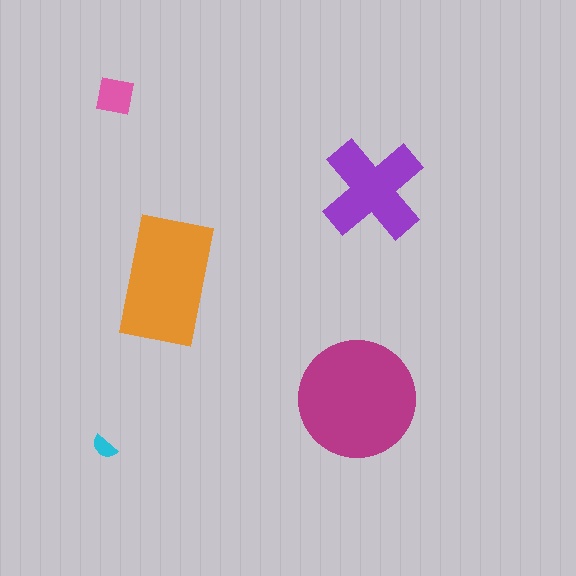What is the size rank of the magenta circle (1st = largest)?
1st.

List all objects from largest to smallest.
The magenta circle, the orange rectangle, the purple cross, the pink square, the cyan semicircle.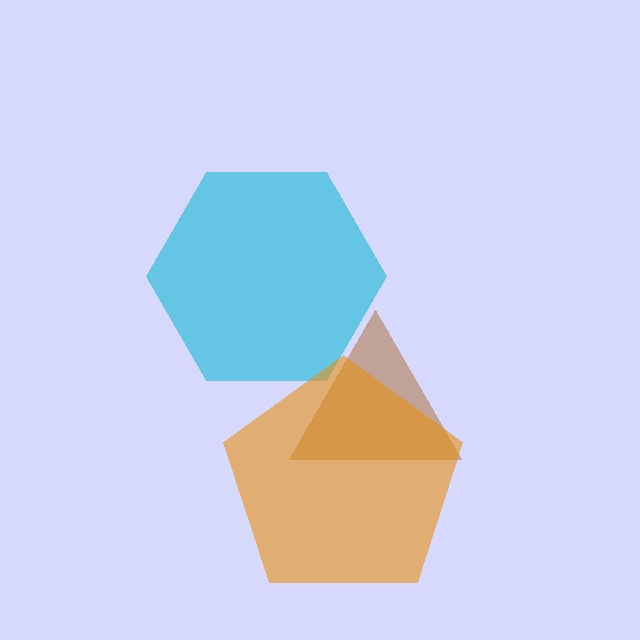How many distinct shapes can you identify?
There are 3 distinct shapes: a brown triangle, a cyan hexagon, an orange pentagon.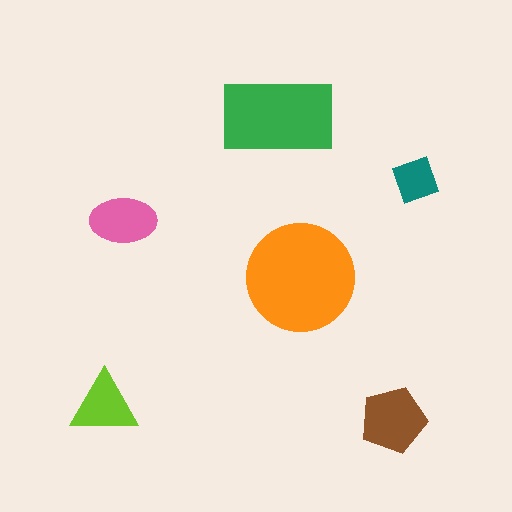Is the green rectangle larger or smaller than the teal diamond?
Larger.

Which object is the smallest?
The teal diamond.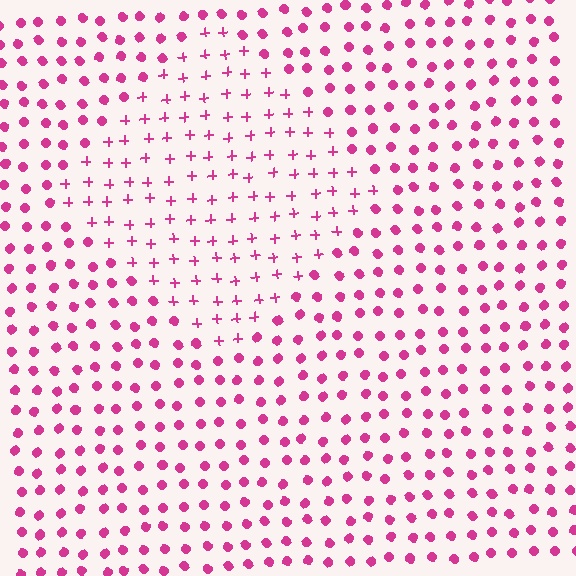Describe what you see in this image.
The image is filled with small magenta elements arranged in a uniform grid. A diamond-shaped region contains plus signs, while the surrounding area contains circles. The boundary is defined purely by the change in element shape.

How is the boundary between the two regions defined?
The boundary is defined by a change in element shape: plus signs inside vs. circles outside. All elements share the same color and spacing.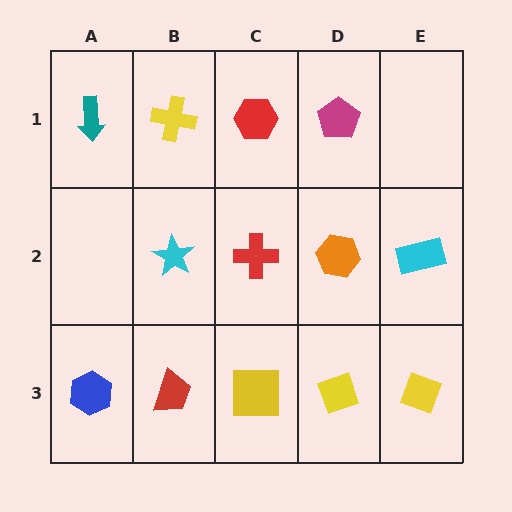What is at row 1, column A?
A teal arrow.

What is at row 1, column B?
A yellow cross.